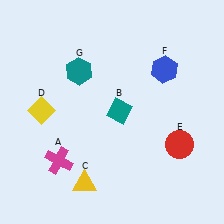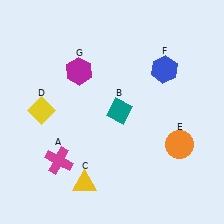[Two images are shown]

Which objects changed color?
E changed from red to orange. G changed from teal to magenta.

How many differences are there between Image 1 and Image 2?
There are 2 differences between the two images.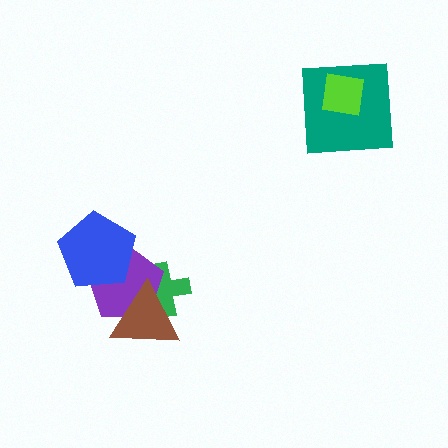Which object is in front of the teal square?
The lime square is in front of the teal square.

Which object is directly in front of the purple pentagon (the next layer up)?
The brown triangle is directly in front of the purple pentagon.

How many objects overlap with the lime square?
1 object overlaps with the lime square.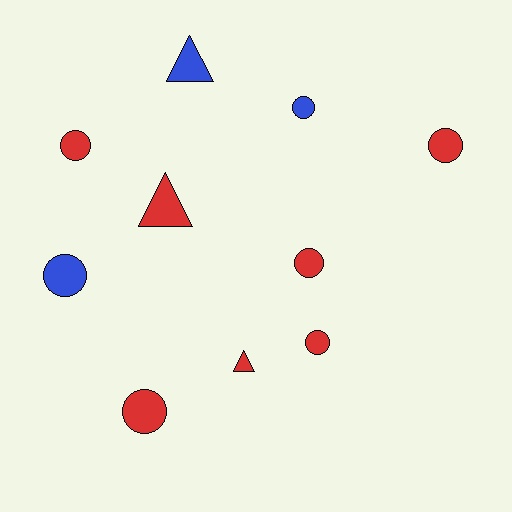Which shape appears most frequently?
Circle, with 7 objects.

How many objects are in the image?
There are 10 objects.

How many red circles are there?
There are 5 red circles.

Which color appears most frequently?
Red, with 7 objects.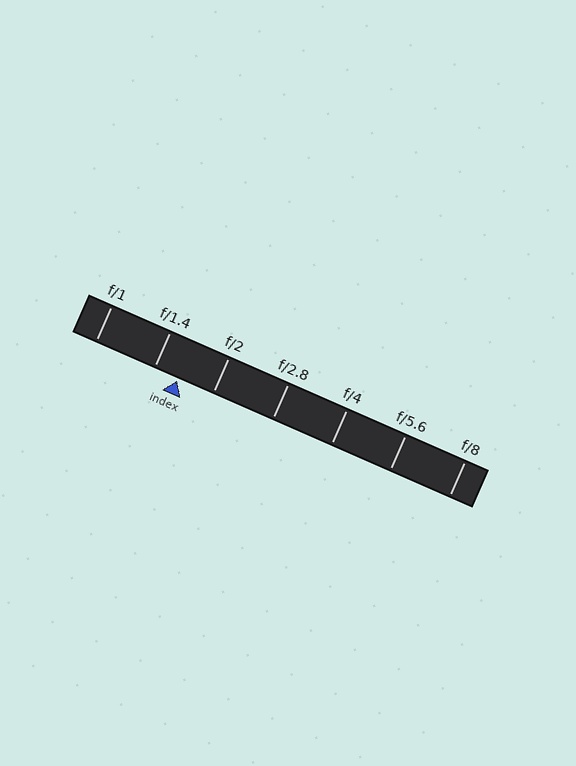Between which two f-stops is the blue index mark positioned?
The index mark is between f/1.4 and f/2.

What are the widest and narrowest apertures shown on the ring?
The widest aperture shown is f/1 and the narrowest is f/8.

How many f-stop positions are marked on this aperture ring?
There are 7 f-stop positions marked.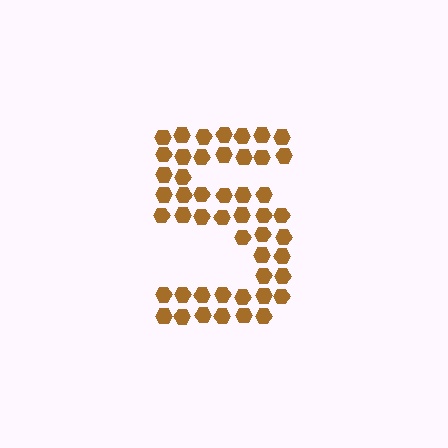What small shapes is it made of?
It is made of small hexagons.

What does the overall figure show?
The overall figure shows the digit 5.